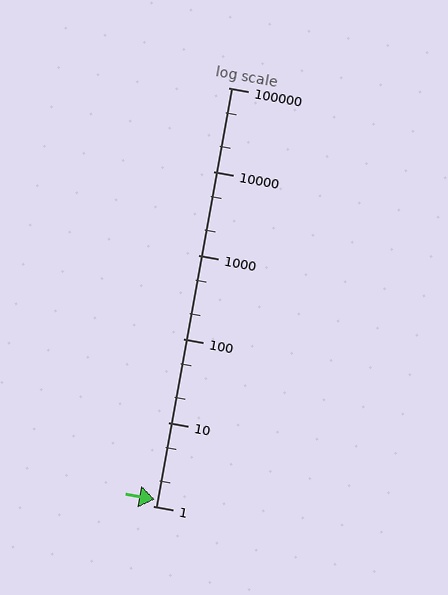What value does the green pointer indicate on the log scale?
The pointer indicates approximately 1.2.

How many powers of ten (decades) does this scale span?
The scale spans 5 decades, from 1 to 100000.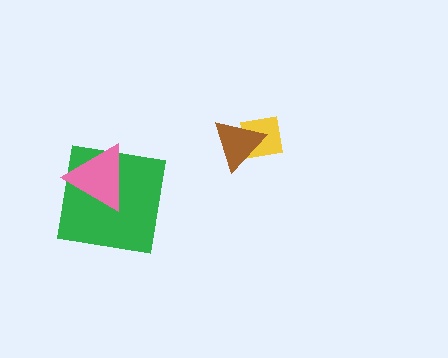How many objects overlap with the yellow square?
1 object overlaps with the yellow square.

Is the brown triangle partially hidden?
No, no other shape covers it.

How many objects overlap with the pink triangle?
1 object overlaps with the pink triangle.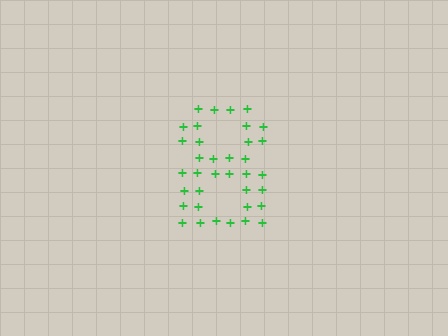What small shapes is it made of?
It is made of small plus signs.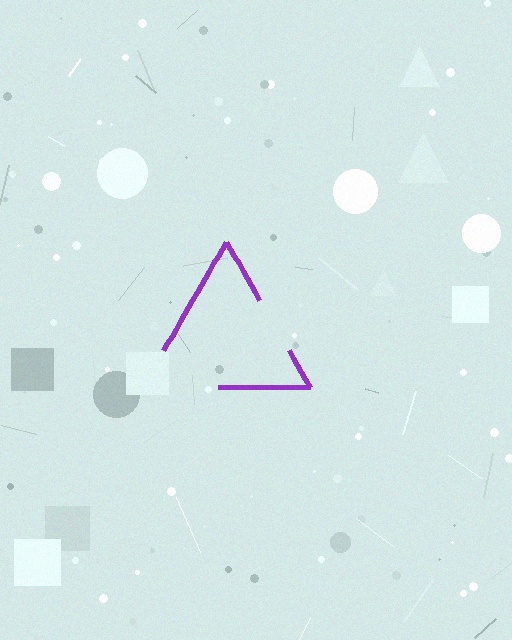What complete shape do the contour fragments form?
The contour fragments form a triangle.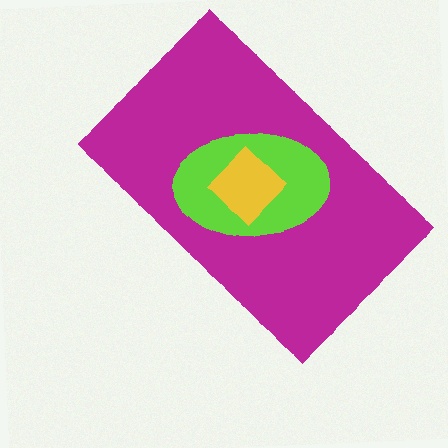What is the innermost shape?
The yellow diamond.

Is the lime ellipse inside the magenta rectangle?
Yes.